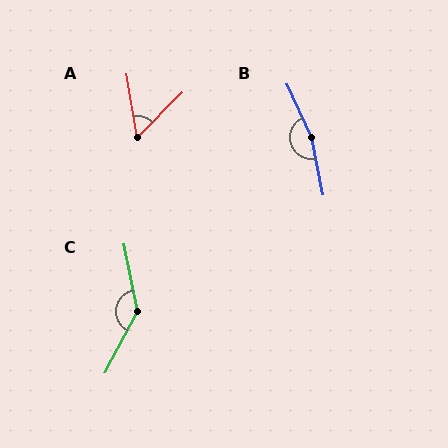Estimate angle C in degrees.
Approximately 141 degrees.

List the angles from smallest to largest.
A (54°), C (141°), B (167°).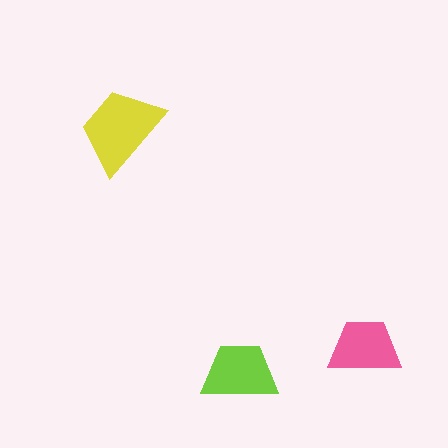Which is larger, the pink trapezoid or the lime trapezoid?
The lime one.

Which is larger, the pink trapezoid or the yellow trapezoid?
The yellow one.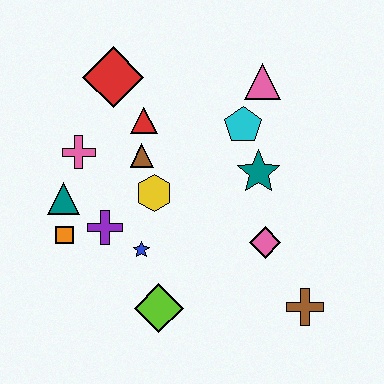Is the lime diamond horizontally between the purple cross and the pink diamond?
Yes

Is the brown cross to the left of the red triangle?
No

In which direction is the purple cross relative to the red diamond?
The purple cross is below the red diamond.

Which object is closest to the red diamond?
The red triangle is closest to the red diamond.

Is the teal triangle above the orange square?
Yes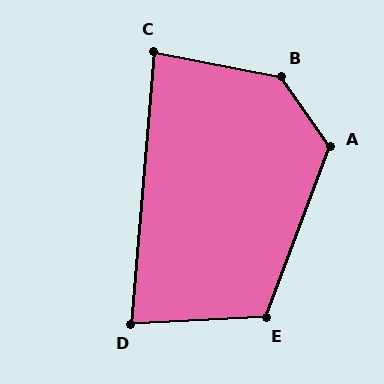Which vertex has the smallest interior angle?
D, at approximately 82 degrees.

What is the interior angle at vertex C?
Approximately 83 degrees (acute).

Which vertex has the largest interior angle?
B, at approximately 136 degrees.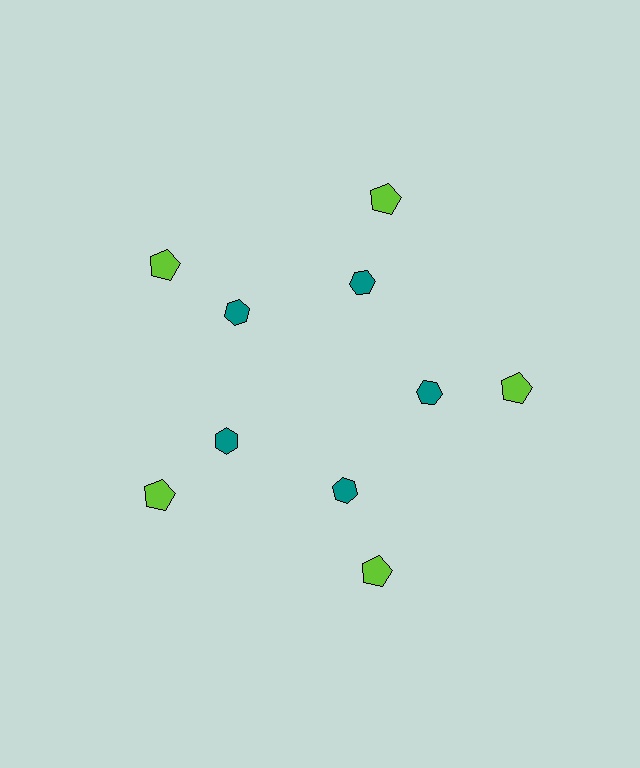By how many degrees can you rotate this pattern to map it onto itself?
The pattern maps onto itself every 72 degrees of rotation.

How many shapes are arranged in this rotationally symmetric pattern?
There are 10 shapes, arranged in 5 groups of 2.